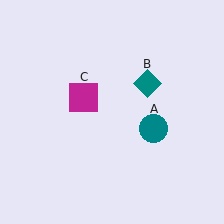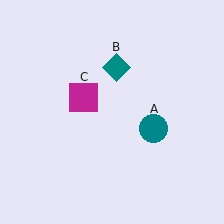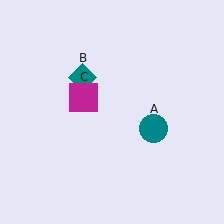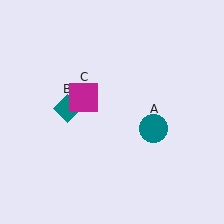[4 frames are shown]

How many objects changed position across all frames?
1 object changed position: teal diamond (object B).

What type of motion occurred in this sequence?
The teal diamond (object B) rotated counterclockwise around the center of the scene.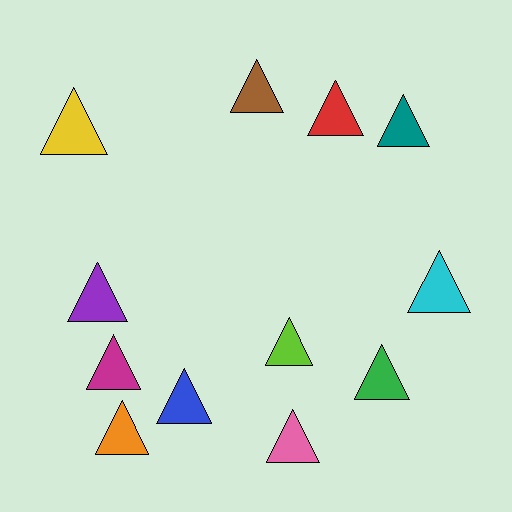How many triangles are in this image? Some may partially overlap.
There are 12 triangles.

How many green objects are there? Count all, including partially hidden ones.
There is 1 green object.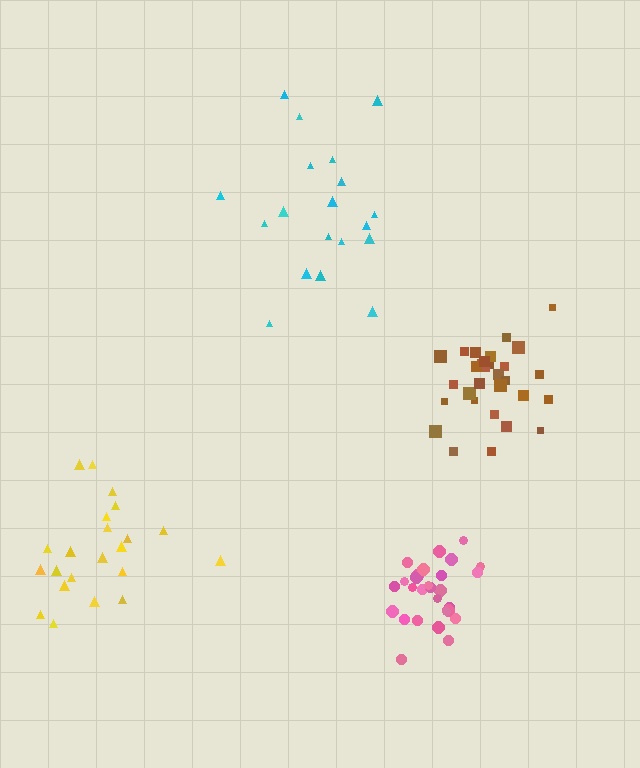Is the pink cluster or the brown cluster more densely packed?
Pink.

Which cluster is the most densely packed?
Pink.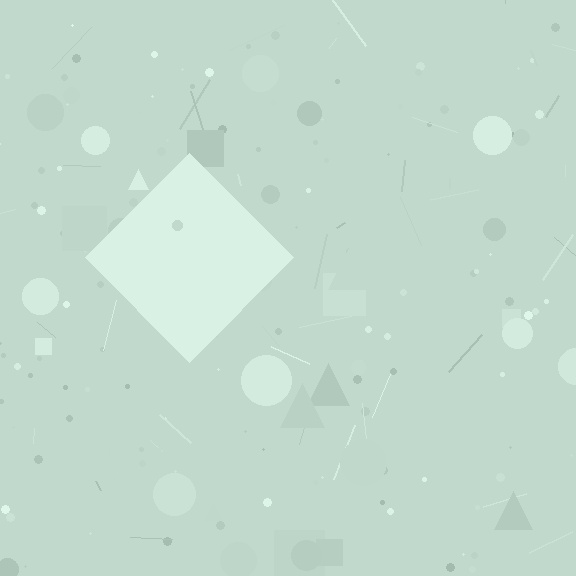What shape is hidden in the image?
A diamond is hidden in the image.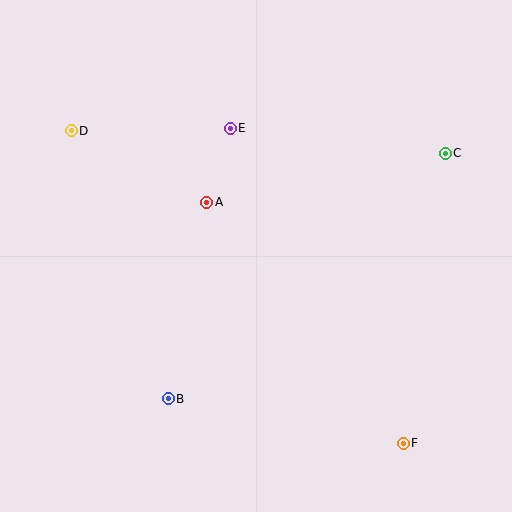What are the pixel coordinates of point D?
Point D is at (71, 131).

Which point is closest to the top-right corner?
Point C is closest to the top-right corner.